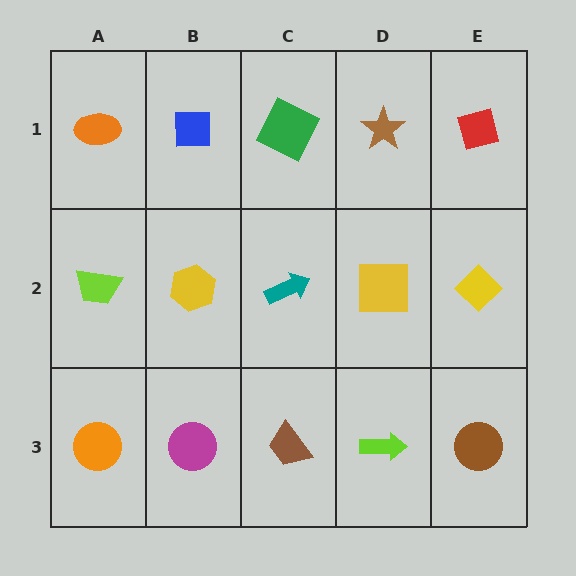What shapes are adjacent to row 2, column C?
A green square (row 1, column C), a brown trapezoid (row 3, column C), a yellow hexagon (row 2, column B), a yellow square (row 2, column D).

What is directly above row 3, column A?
A lime trapezoid.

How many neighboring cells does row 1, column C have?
3.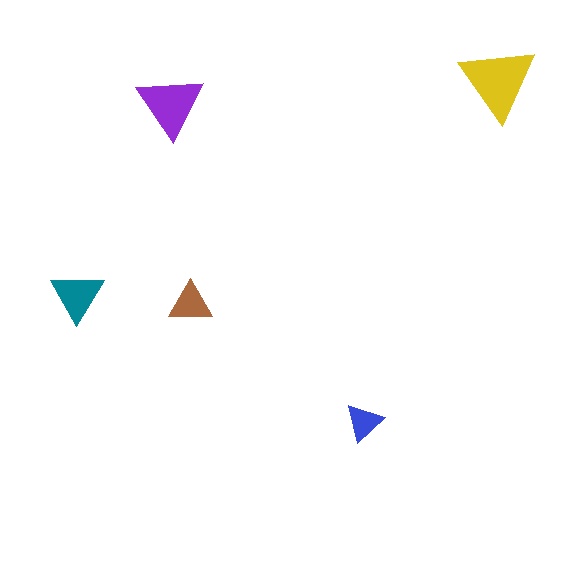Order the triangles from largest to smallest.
the yellow one, the purple one, the teal one, the brown one, the blue one.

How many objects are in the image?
There are 5 objects in the image.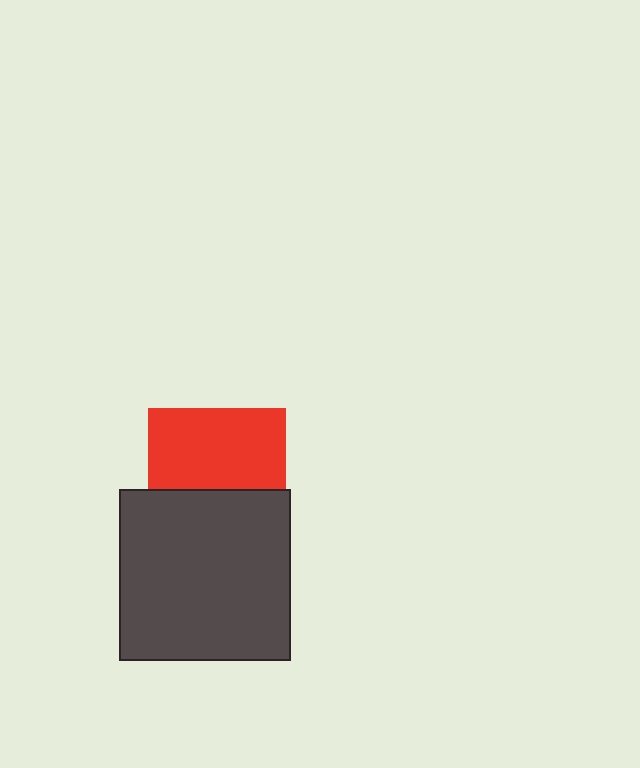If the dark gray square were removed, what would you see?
You would see the complete red square.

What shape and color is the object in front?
The object in front is a dark gray square.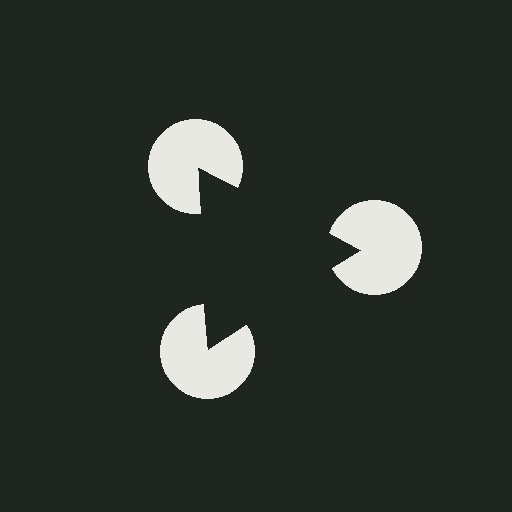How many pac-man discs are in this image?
There are 3 — one at each vertex of the illusory triangle.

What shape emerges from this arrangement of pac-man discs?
An illusory triangle — its edges are inferred from the aligned wedge cuts in the pac-man discs, not physically drawn.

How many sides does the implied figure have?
3 sides.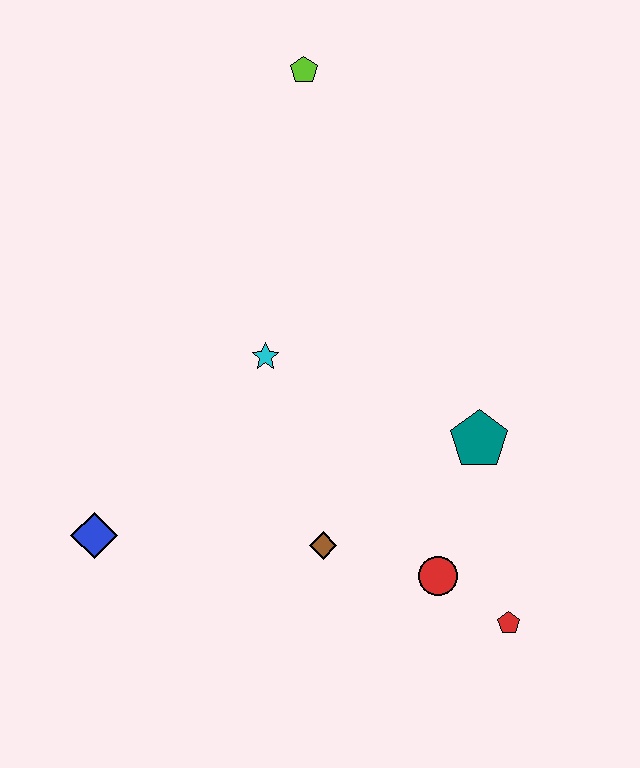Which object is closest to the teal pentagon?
The red circle is closest to the teal pentagon.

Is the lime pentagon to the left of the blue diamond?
No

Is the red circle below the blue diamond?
Yes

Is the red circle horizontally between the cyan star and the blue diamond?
No